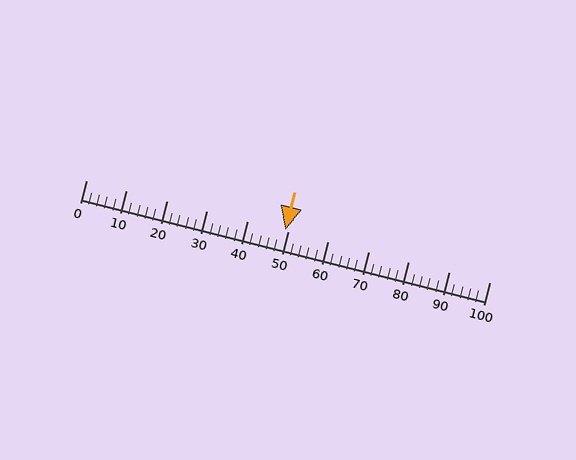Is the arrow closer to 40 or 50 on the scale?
The arrow is closer to 50.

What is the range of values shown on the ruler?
The ruler shows values from 0 to 100.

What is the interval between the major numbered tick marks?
The major tick marks are spaced 10 units apart.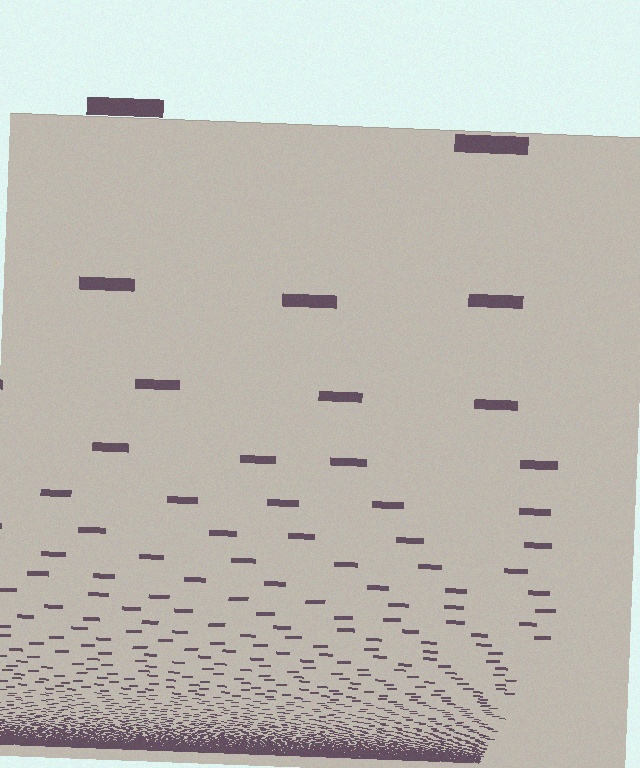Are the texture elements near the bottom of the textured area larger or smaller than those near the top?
Smaller. The gradient is inverted — elements near the bottom are smaller and denser.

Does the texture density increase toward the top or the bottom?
Density increases toward the bottom.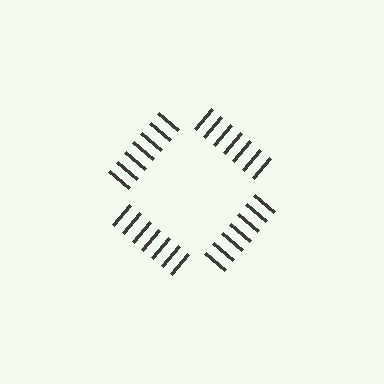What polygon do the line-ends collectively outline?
An illusory square — the line segments terminate on its edges but no continuous stroke is drawn.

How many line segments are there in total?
28 — 7 along each of the 4 edges.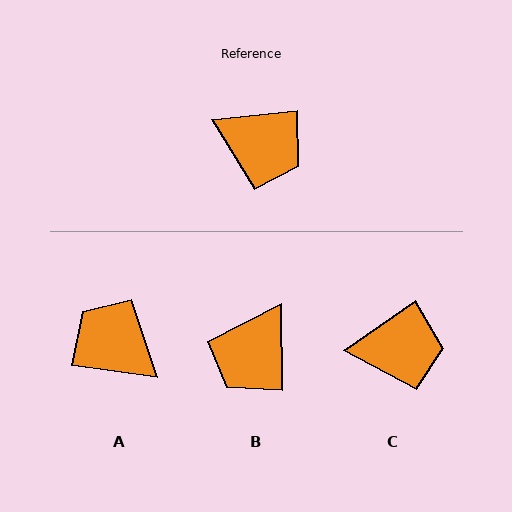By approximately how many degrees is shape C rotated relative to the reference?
Approximately 30 degrees counter-clockwise.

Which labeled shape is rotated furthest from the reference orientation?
A, about 167 degrees away.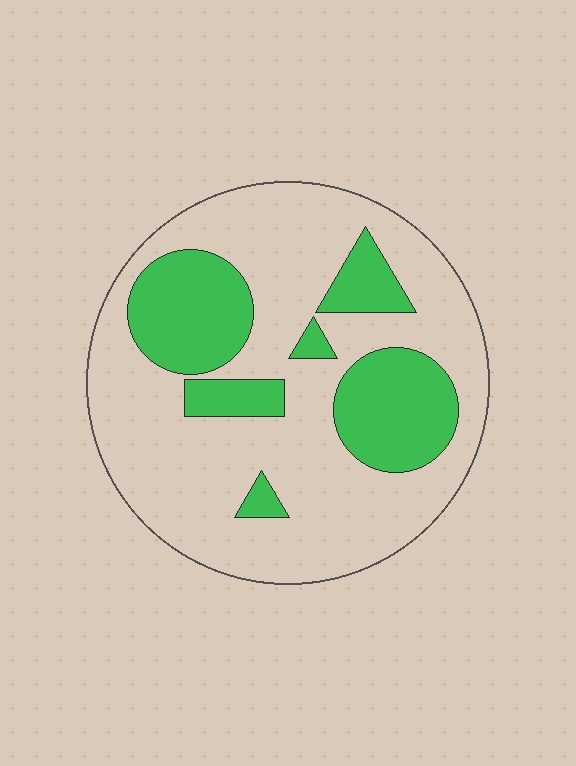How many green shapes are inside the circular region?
6.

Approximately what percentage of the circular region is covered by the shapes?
Approximately 30%.